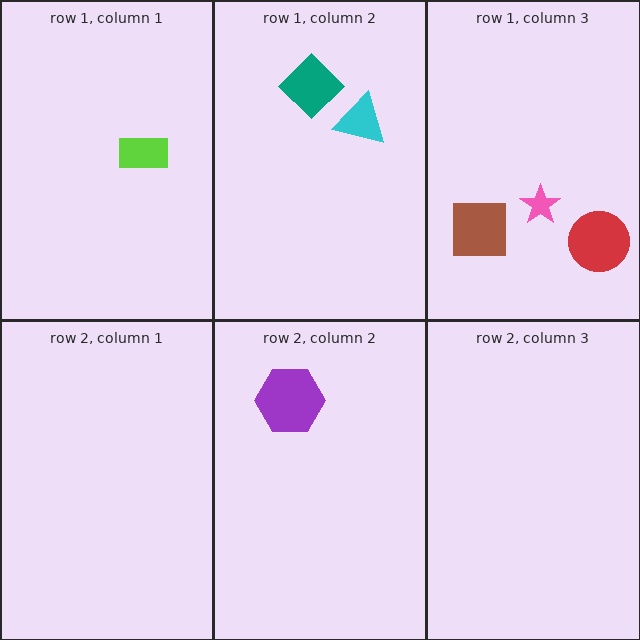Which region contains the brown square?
The row 1, column 3 region.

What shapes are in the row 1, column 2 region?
The cyan triangle, the teal diamond.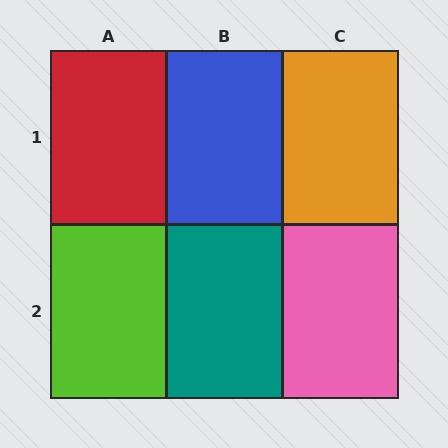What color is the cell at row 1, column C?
Orange.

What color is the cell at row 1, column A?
Red.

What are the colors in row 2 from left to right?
Lime, teal, pink.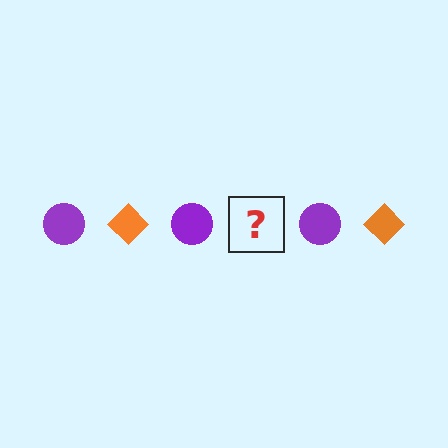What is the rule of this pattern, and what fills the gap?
The rule is that the pattern alternates between purple circle and orange diamond. The gap should be filled with an orange diamond.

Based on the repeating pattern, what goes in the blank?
The blank should be an orange diamond.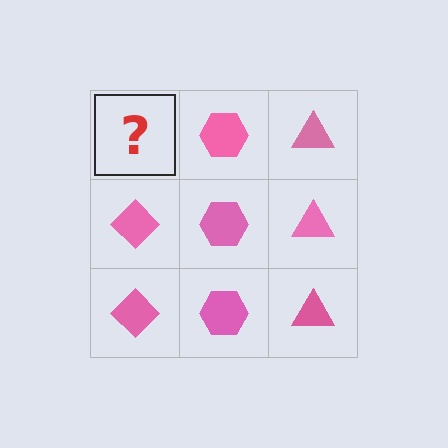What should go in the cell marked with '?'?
The missing cell should contain a pink diamond.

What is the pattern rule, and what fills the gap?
The rule is that each column has a consistent shape. The gap should be filled with a pink diamond.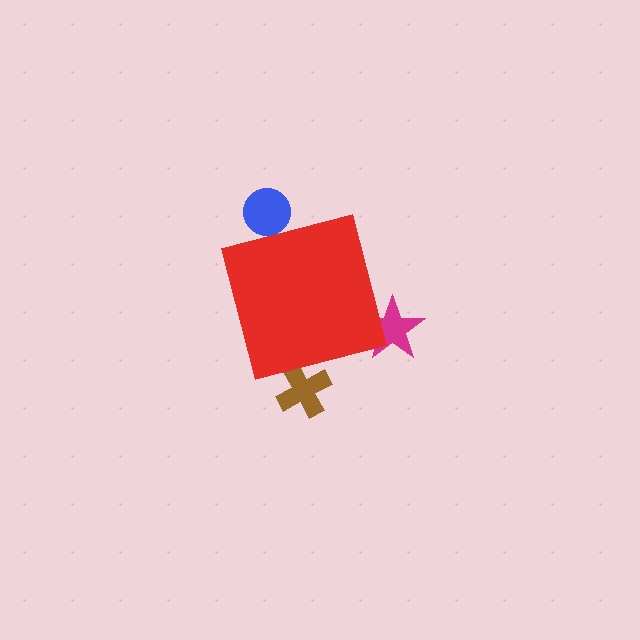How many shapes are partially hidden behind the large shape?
3 shapes are partially hidden.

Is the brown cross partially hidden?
Yes, the brown cross is partially hidden behind the red square.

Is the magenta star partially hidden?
Yes, the magenta star is partially hidden behind the red square.